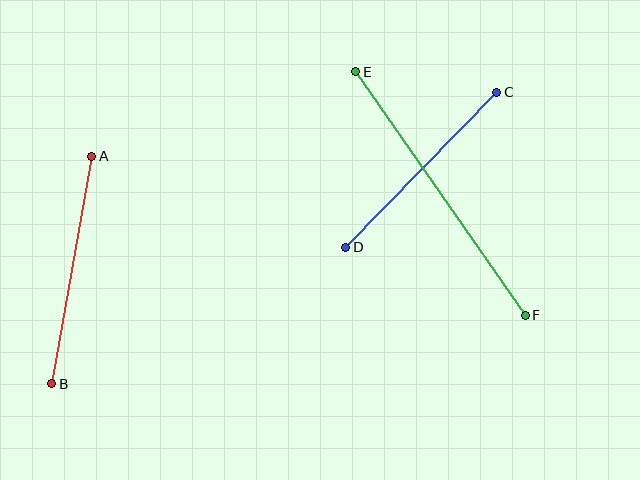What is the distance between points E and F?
The distance is approximately 297 pixels.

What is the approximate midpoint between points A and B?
The midpoint is at approximately (72, 270) pixels.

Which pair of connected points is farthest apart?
Points E and F are farthest apart.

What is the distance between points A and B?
The distance is approximately 231 pixels.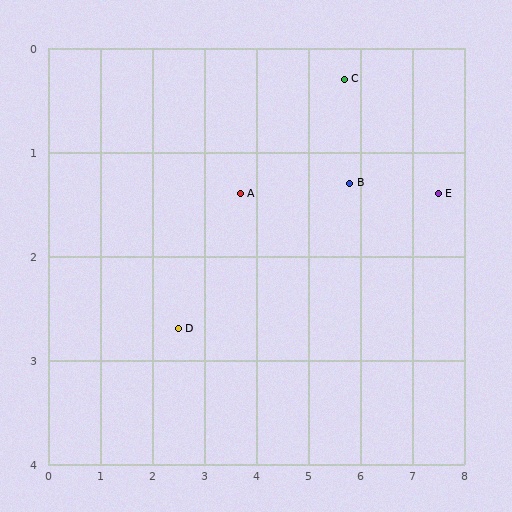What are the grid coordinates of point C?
Point C is at approximately (5.7, 0.3).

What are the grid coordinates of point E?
Point E is at approximately (7.5, 1.4).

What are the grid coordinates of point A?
Point A is at approximately (3.7, 1.4).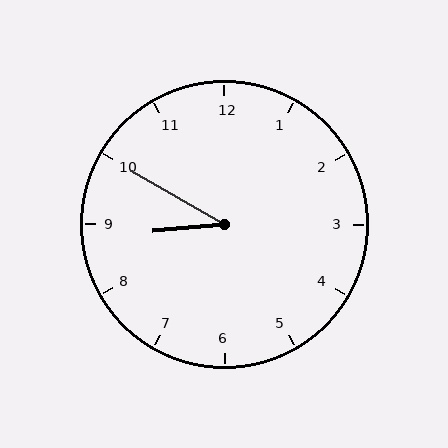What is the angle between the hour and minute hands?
Approximately 35 degrees.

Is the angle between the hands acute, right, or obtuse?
It is acute.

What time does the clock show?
8:50.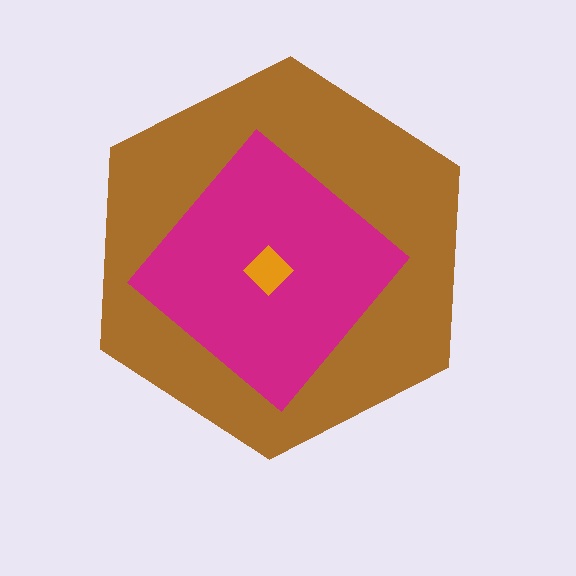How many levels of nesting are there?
3.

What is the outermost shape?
The brown hexagon.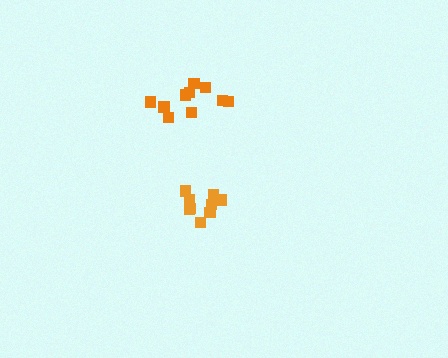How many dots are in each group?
Group 1: 10 dots, Group 2: 9 dots (19 total).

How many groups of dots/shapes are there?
There are 2 groups.